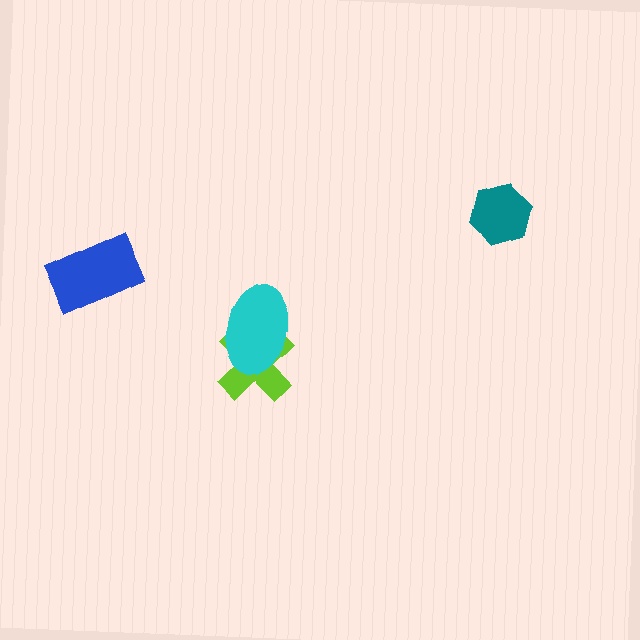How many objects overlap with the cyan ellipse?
1 object overlaps with the cyan ellipse.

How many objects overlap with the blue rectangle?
0 objects overlap with the blue rectangle.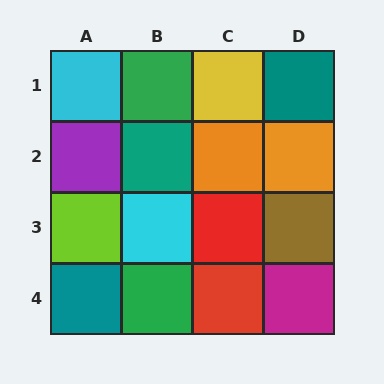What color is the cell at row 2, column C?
Orange.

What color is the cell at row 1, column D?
Teal.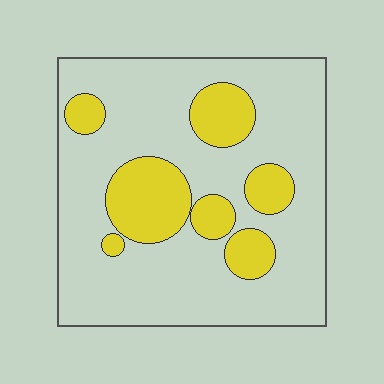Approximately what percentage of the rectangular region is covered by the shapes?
Approximately 25%.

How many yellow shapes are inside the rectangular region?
7.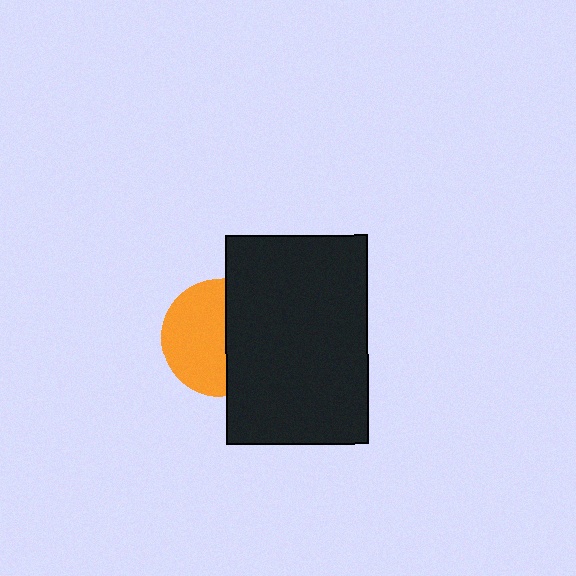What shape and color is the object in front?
The object in front is a black rectangle.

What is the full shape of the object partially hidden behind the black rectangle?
The partially hidden object is an orange circle.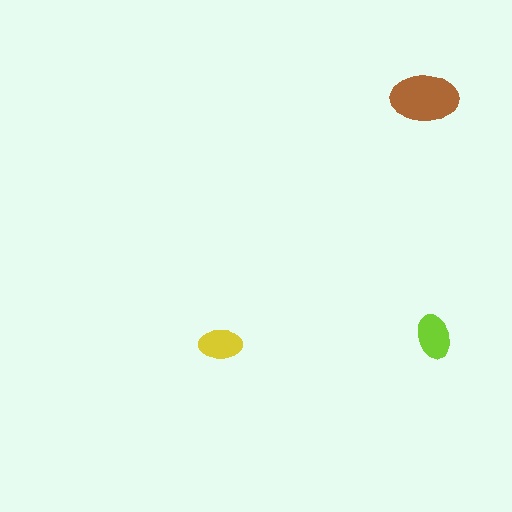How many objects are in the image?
There are 3 objects in the image.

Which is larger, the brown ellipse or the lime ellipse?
The brown one.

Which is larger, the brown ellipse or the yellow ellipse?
The brown one.